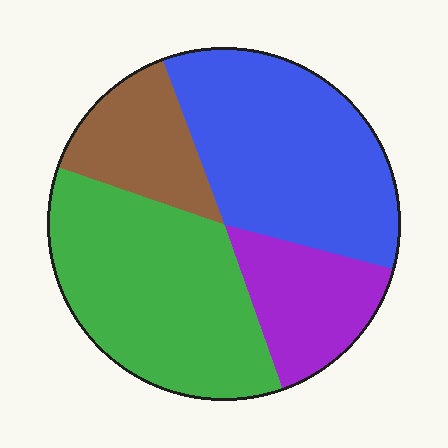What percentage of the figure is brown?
Brown covers about 15% of the figure.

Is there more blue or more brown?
Blue.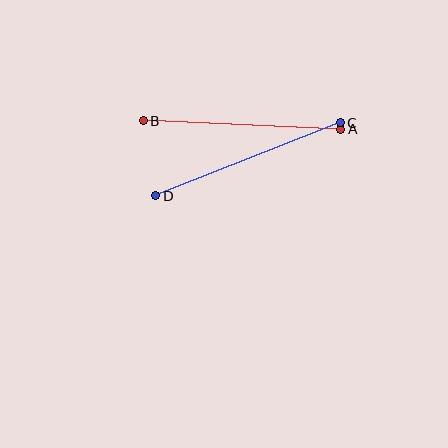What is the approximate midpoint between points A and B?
The midpoint is at approximately (242, 125) pixels.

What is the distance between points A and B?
The distance is approximately 197 pixels.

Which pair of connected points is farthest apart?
Points C and D are farthest apart.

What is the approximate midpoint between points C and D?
The midpoint is at approximately (248, 159) pixels.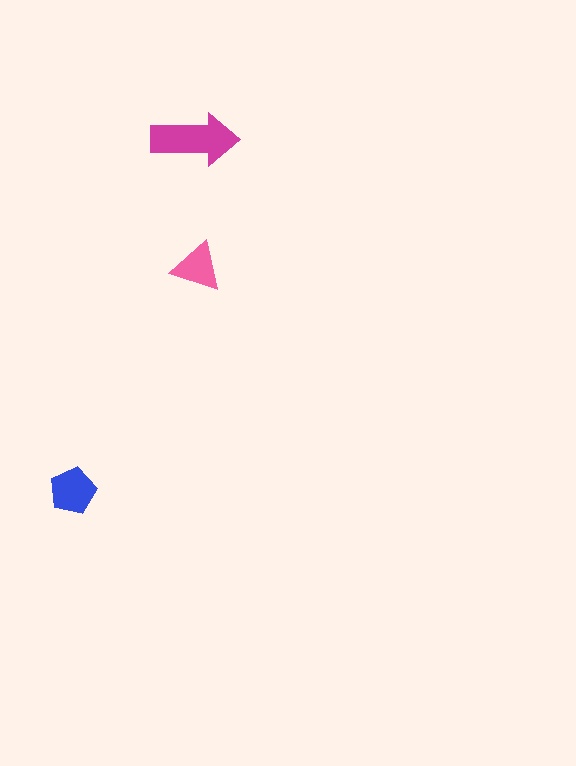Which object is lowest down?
The blue pentagon is bottommost.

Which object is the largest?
The magenta arrow.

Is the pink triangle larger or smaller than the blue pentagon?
Smaller.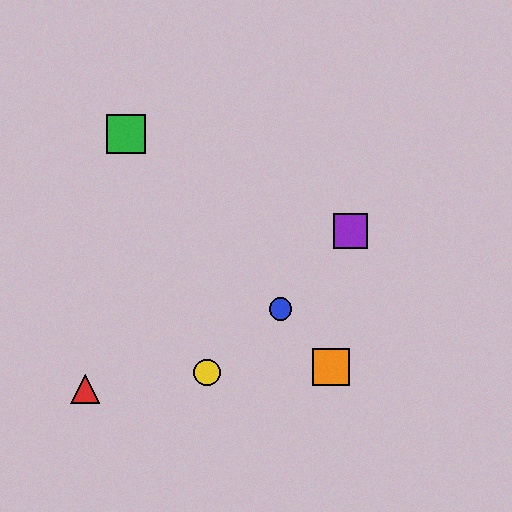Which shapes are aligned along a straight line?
The blue circle, the green square, the orange square are aligned along a straight line.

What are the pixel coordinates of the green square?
The green square is at (126, 134).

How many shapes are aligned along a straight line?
3 shapes (the blue circle, the green square, the orange square) are aligned along a straight line.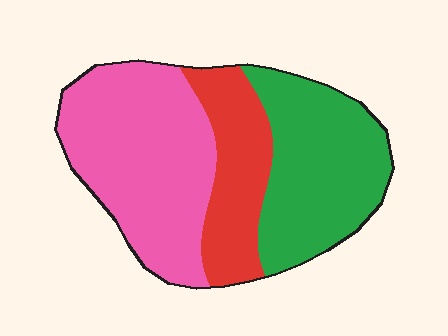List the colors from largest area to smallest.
From largest to smallest: pink, green, red.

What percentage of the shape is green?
Green covers around 35% of the shape.